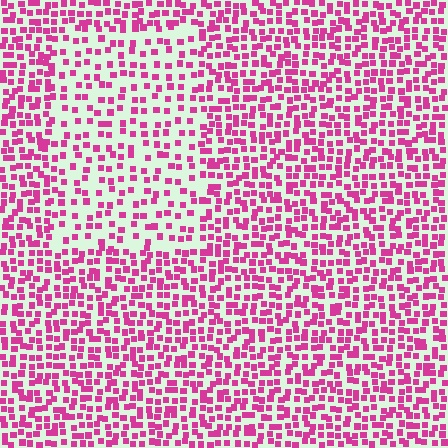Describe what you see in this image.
The image contains small magenta elements arranged at two different densities. A rectangle-shaped region is visible where the elements are less densely packed than the surrounding area.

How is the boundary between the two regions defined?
The boundary is defined by a change in element density (approximately 1.8x ratio). All elements are the same color, size, and shape.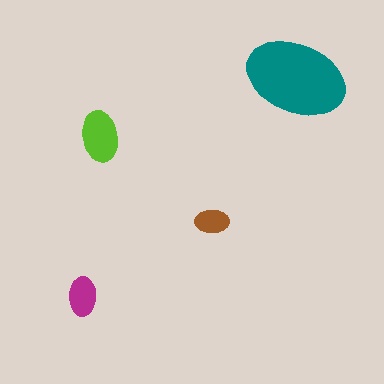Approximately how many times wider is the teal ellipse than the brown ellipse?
About 3 times wider.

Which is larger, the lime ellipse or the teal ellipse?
The teal one.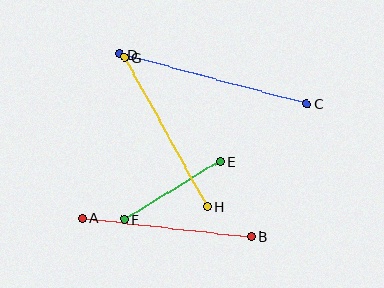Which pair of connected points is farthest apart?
Points C and D are farthest apart.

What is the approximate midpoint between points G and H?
The midpoint is at approximately (166, 132) pixels.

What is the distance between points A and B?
The distance is approximately 169 pixels.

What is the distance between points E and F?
The distance is approximately 111 pixels.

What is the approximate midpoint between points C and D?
The midpoint is at approximately (213, 79) pixels.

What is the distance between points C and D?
The distance is approximately 193 pixels.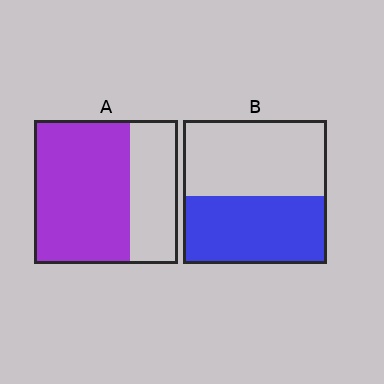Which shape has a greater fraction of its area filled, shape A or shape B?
Shape A.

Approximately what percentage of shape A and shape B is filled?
A is approximately 65% and B is approximately 45%.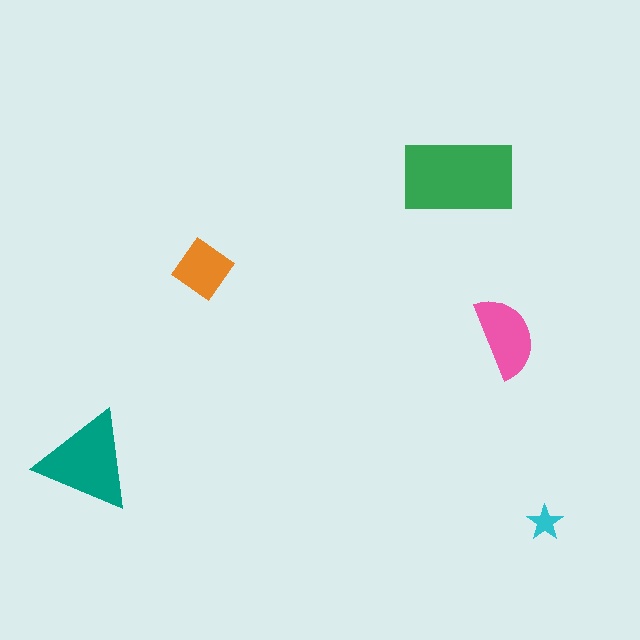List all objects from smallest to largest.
The cyan star, the orange diamond, the pink semicircle, the teal triangle, the green rectangle.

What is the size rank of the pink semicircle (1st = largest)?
3rd.